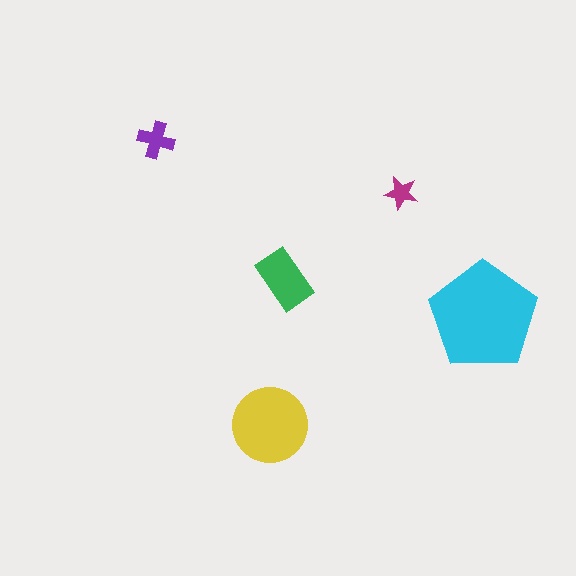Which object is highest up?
The purple cross is topmost.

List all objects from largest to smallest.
The cyan pentagon, the yellow circle, the green rectangle, the purple cross, the magenta star.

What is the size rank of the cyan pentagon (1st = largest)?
1st.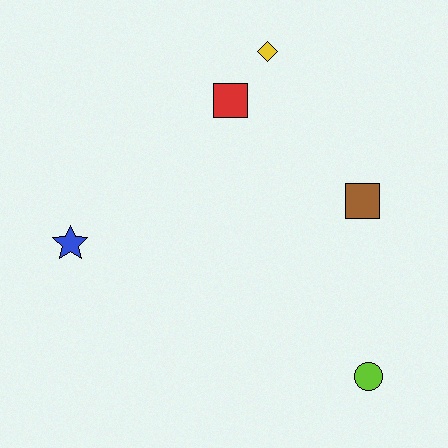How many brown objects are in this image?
There is 1 brown object.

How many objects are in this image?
There are 5 objects.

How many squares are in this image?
There are 2 squares.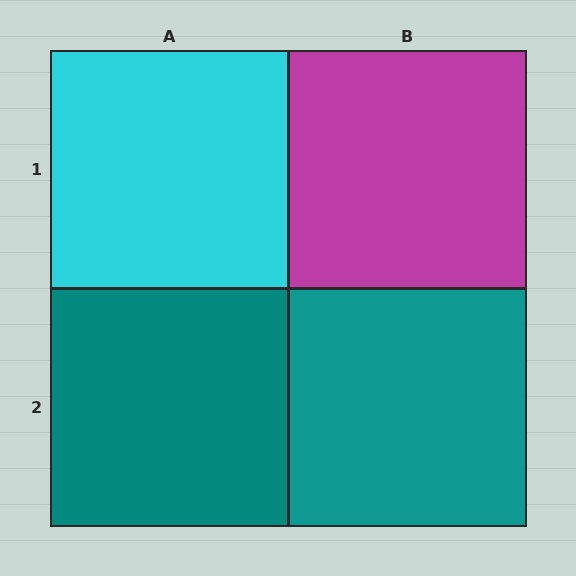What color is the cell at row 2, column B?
Teal.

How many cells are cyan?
1 cell is cyan.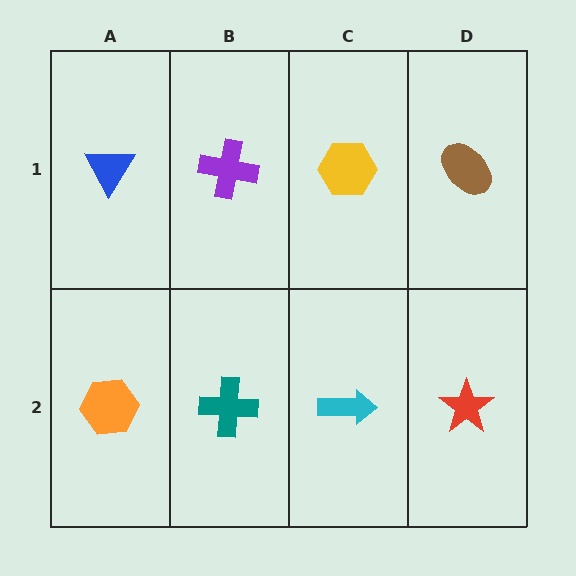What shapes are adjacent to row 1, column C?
A cyan arrow (row 2, column C), a purple cross (row 1, column B), a brown ellipse (row 1, column D).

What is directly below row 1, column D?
A red star.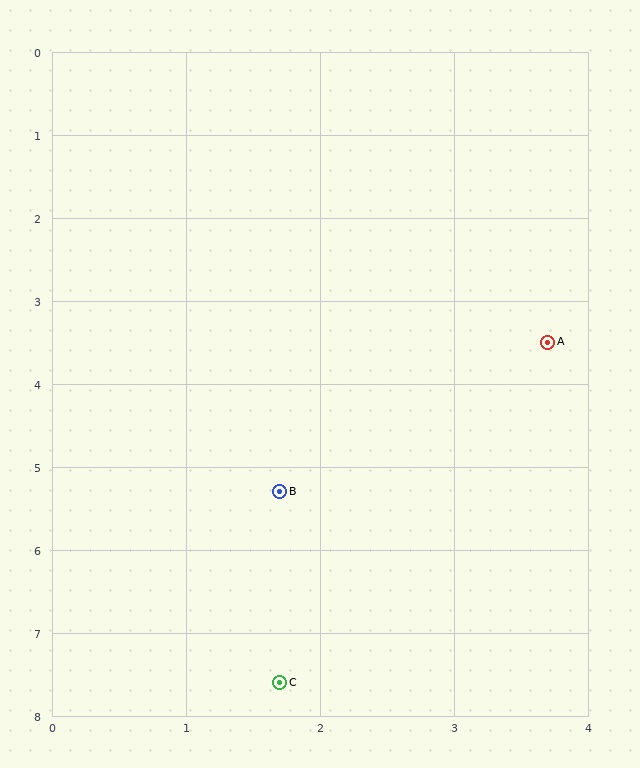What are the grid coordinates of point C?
Point C is at approximately (1.7, 7.6).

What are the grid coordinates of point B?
Point B is at approximately (1.7, 5.3).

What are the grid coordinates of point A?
Point A is at approximately (3.7, 3.5).